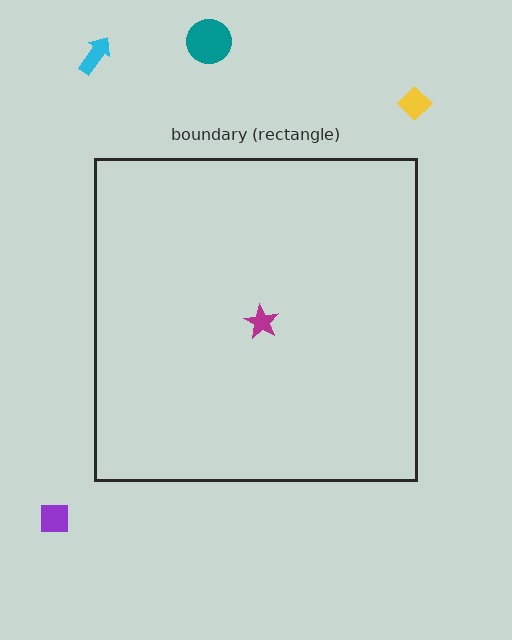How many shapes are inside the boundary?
1 inside, 4 outside.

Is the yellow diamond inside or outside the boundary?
Outside.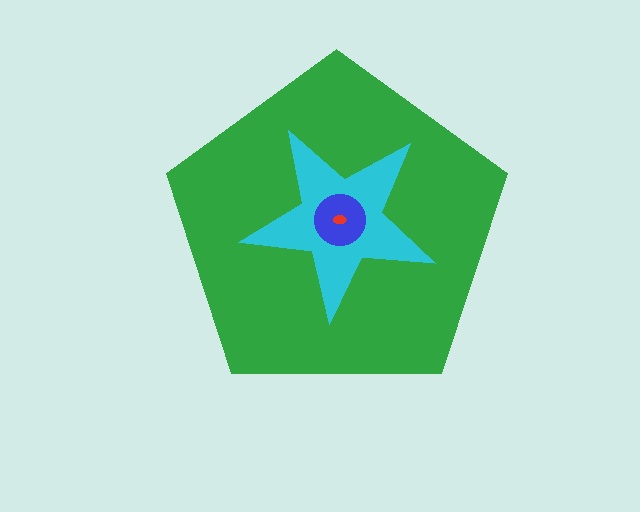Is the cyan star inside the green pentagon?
Yes.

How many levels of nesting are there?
4.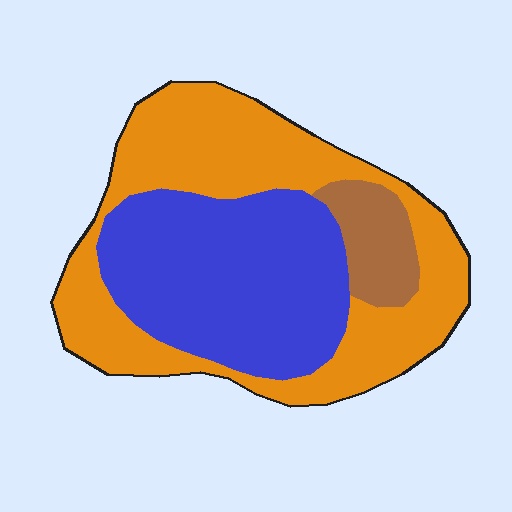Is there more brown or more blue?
Blue.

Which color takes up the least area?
Brown, at roughly 10%.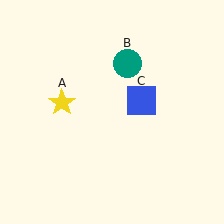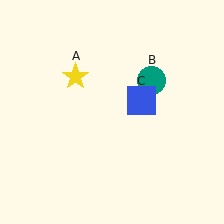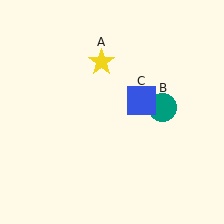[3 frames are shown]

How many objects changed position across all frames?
2 objects changed position: yellow star (object A), teal circle (object B).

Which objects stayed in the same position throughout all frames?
Blue square (object C) remained stationary.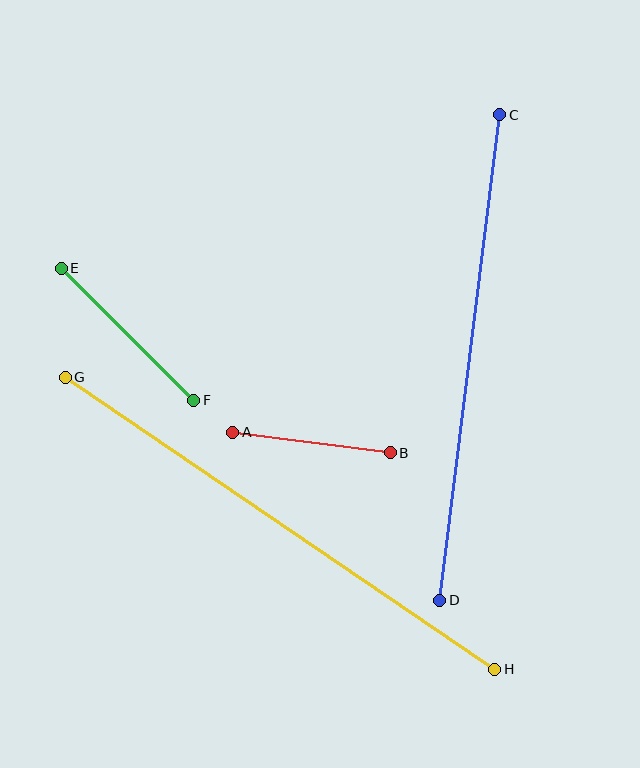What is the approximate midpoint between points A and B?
The midpoint is at approximately (312, 443) pixels.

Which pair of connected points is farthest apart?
Points G and H are farthest apart.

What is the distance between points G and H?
The distance is approximately 519 pixels.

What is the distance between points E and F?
The distance is approximately 187 pixels.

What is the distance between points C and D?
The distance is approximately 489 pixels.